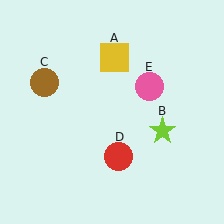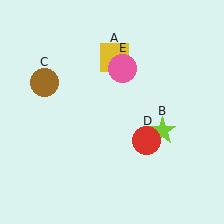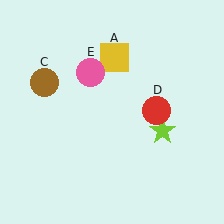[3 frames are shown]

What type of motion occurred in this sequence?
The red circle (object D), pink circle (object E) rotated counterclockwise around the center of the scene.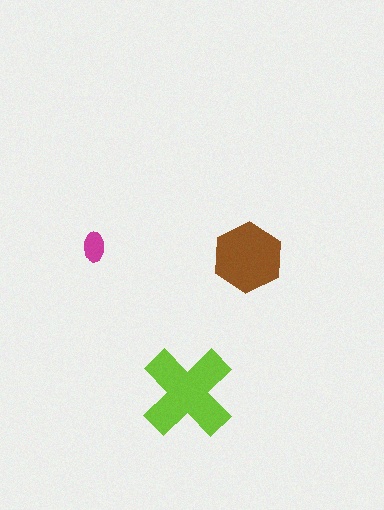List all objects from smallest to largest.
The magenta ellipse, the brown hexagon, the lime cross.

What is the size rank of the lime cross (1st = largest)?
1st.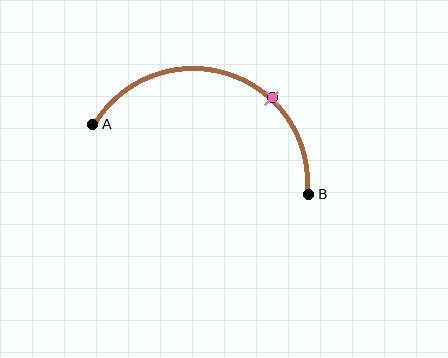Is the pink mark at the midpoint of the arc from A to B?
No. The pink mark lies on the arc but is closer to endpoint B. The arc midpoint would be at the point on the curve equidistant along the arc from both A and B.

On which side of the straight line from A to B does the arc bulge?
The arc bulges above the straight line connecting A and B.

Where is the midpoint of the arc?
The arc midpoint is the point on the curve farthest from the straight line joining A and B. It sits above that line.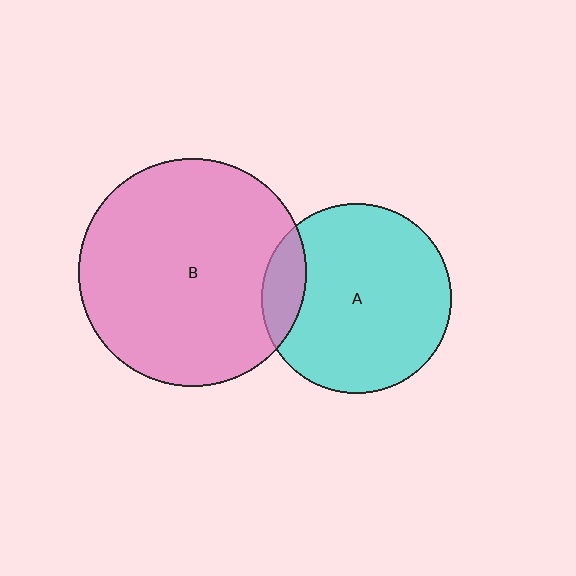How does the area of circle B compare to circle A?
Approximately 1.4 times.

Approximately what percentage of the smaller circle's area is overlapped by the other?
Approximately 15%.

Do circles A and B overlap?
Yes.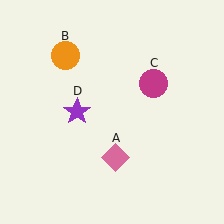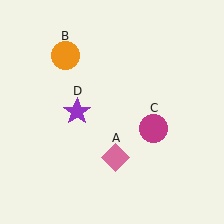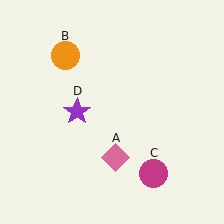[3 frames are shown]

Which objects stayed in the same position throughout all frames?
Pink diamond (object A) and orange circle (object B) and purple star (object D) remained stationary.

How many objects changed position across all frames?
1 object changed position: magenta circle (object C).